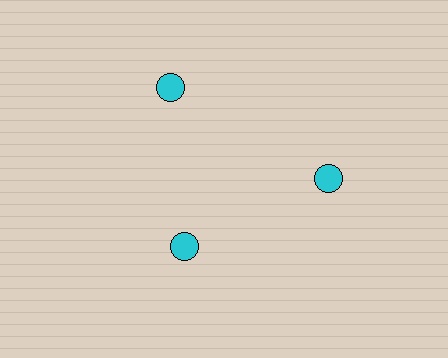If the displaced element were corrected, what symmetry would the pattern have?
It would have 3-fold rotational symmetry — the pattern would map onto itself every 120 degrees.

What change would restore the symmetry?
The symmetry would be restored by moving it outward, back onto the ring so that all 3 circles sit at equal angles and equal distance from the center.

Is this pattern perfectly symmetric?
No. The 3 cyan circles are arranged in a ring, but one element near the 7 o'clock position is pulled inward toward the center, breaking the 3-fold rotational symmetry.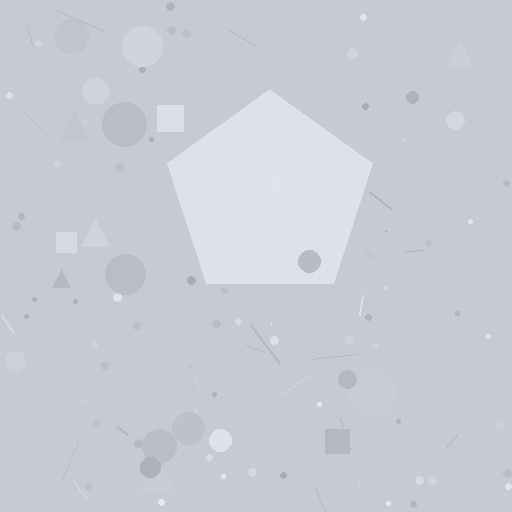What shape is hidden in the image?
A pentagon is hidden in the image.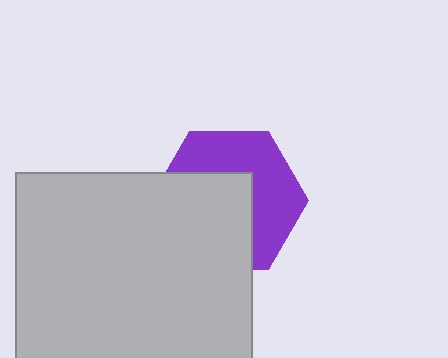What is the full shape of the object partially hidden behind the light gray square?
The partially hidden object is a purple hexagon.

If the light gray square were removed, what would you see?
You would see the complete purple hexagon.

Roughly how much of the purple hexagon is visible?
About half of it is visible (roughly 48%).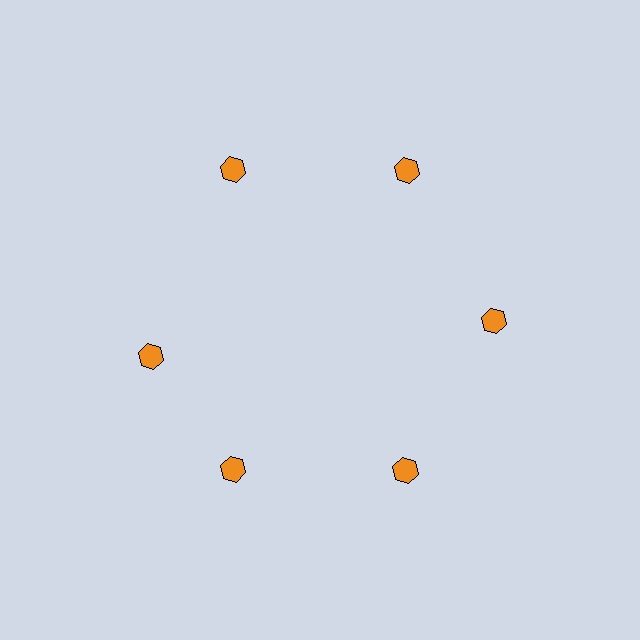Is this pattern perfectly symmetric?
No. The 6 orange hexagons are arranged in a ring, but one element near the 9 o'clock position is rotated out of alignment along the ring, breaking the 6-fold rotational symmetry.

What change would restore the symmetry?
The symmetry would be restored by rotating it back into even spacing with its neighbors so that all 6 hexagons sit at equal angles and equal distance from the center.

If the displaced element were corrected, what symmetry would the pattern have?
It would have 6-fold rotational symmetry — the pattern would map onto itself every 60 degrees.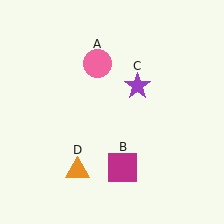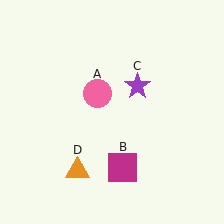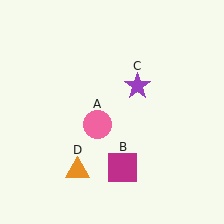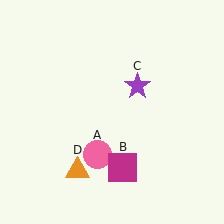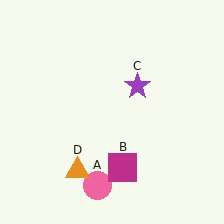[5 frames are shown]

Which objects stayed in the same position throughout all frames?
Magenta square (object B) and purple star (object C) and orange triangle (object D) remained stationary.